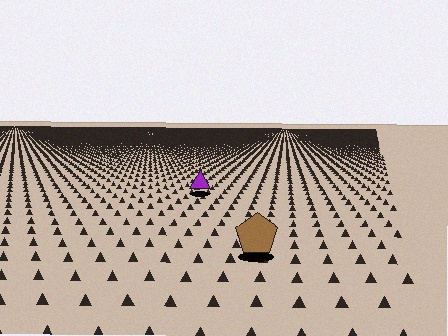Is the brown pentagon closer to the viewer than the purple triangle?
Yes. The brown pentagon is closer — you can tell from the texture gradient: the ground texture is coarser near it.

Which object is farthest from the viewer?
The purple triangle is farthest from the viewer. It appears smaller and the ground texture around it is denser.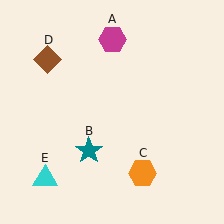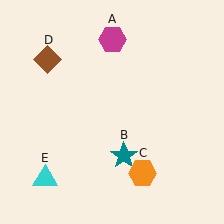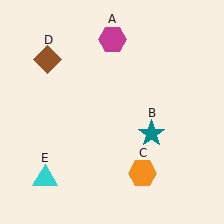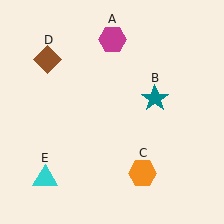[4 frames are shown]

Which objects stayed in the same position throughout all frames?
Magenta hexagon (object A) and orange hexagon (object C) and brown diamond (object D) and cyan triangle (object E) remained stationary.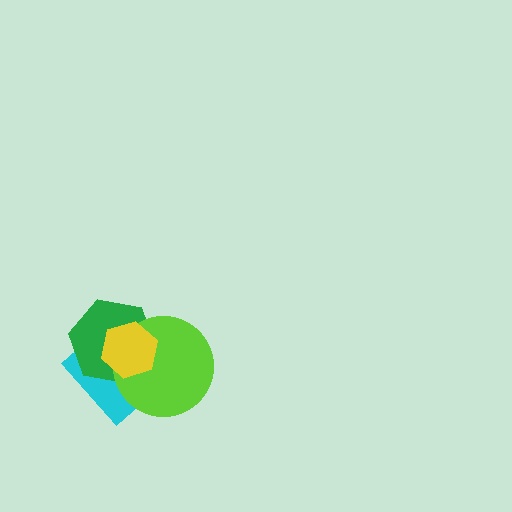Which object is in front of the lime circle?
The yellow hexagon is in front of the lime circle.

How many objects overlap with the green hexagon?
3 objects overlap with the green hexagon.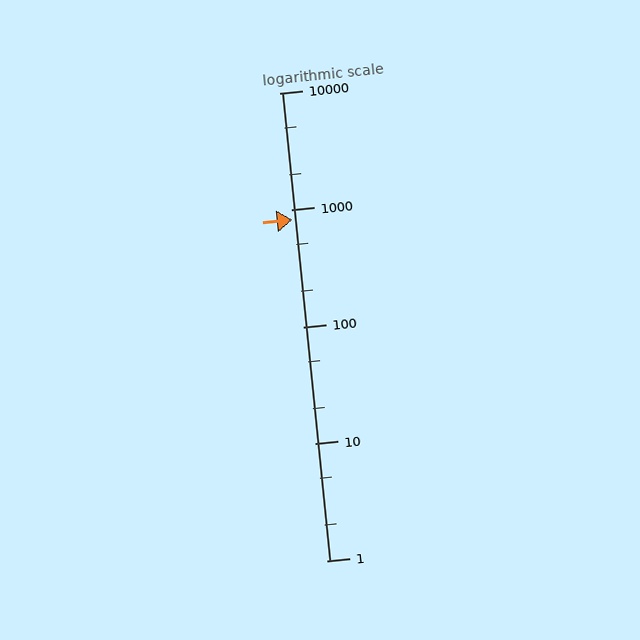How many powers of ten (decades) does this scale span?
The scale spans 4 decades, from 1 to 10000.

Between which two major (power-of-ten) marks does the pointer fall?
The pointer is between 100 and 1000.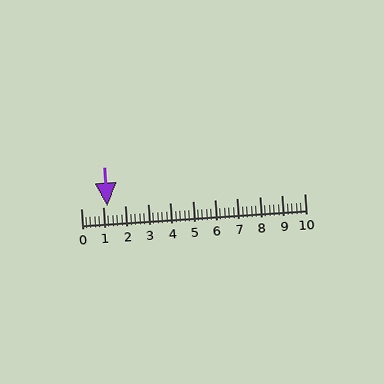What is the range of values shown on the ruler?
The ruler shows values from 0 to 10.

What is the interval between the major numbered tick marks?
The major tick marks are spaced 1 units apart.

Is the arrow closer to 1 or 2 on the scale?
The arrow is closer to 1.